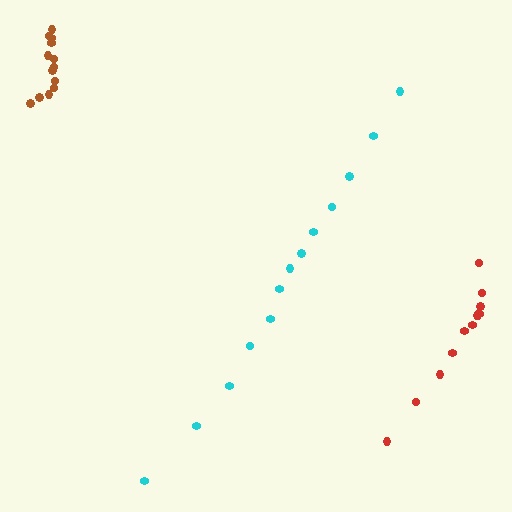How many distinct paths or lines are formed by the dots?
There are 3 distinct paths.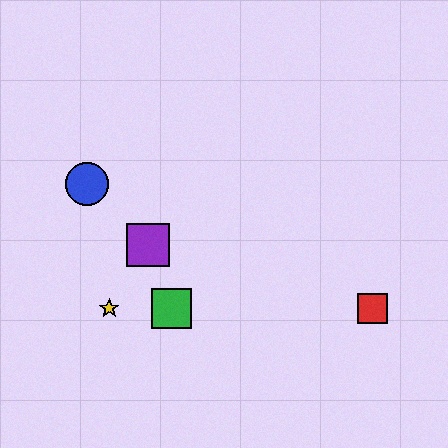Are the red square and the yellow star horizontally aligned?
Yes, both are at y≈308.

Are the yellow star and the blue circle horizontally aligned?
No, the yellow star is at y≈308 and the blue circle is at y≈184.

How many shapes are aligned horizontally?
3 shapes (the red square, the green square, the yellow star) are aligned horizontally.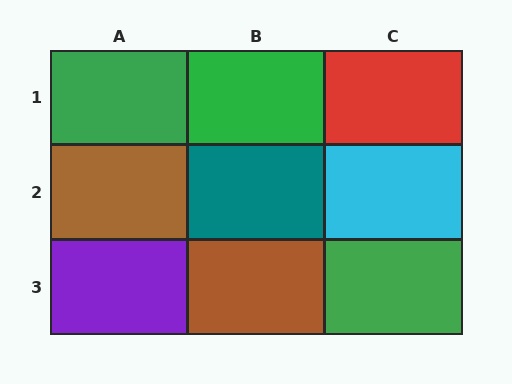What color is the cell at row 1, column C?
Red.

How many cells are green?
3 cells are green.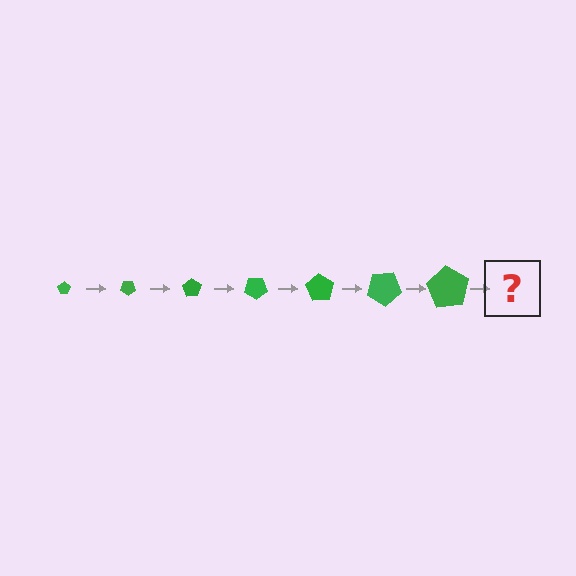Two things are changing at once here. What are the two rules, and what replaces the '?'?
The two rules are that the pentagon grows larger each step and it rotates 35 degrees each step. The '?' should be a pentagon, larger than the previous one and rotated 245 degrees from the start.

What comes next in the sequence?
The next element should be a pentagon, larger than the previous one and rotated 245 degrees from the start.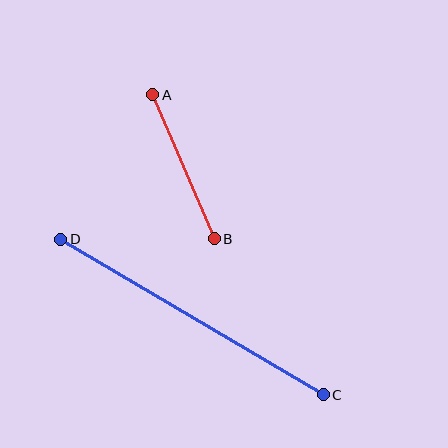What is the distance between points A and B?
The distance is approximately 156 pixels.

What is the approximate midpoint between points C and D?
The midpoint is at approximately (192, 317) pixels.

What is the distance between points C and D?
The distance is approximately 305 pixels.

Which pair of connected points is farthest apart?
Points C and D are farthest apart.